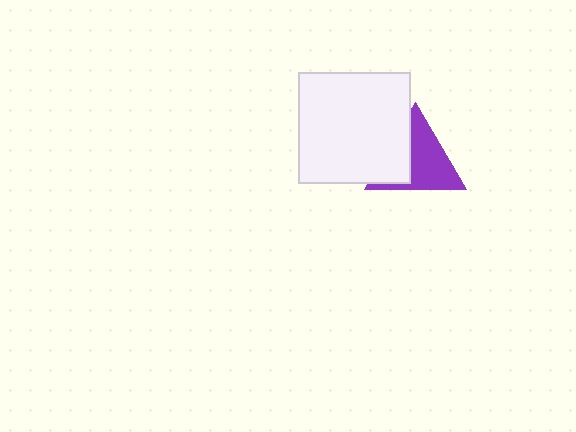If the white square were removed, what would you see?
You would see the complete purple triangle.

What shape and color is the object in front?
The object in front is a white square.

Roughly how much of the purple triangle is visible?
About half of it is visible (roughly 63%).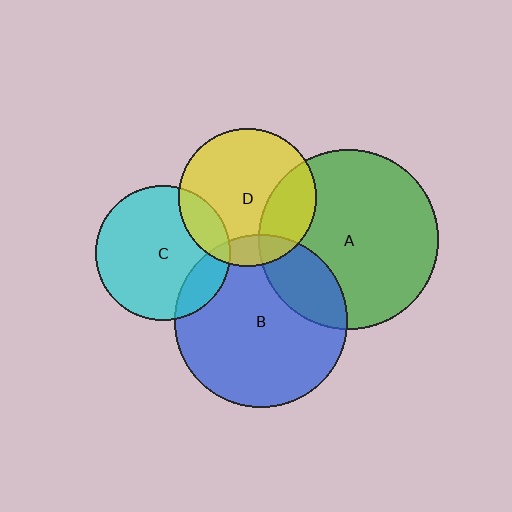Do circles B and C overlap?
Yes.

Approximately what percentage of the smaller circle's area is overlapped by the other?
Approximately 15%.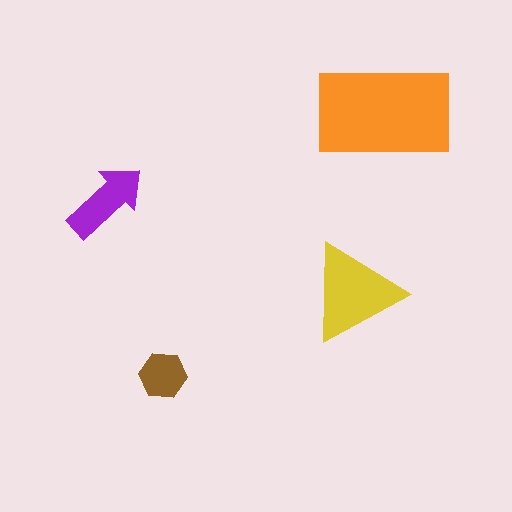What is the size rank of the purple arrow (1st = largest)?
3rd.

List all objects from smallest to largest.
The brown hexagon, the purple arrow, the yellow triangle, the orange rectangle.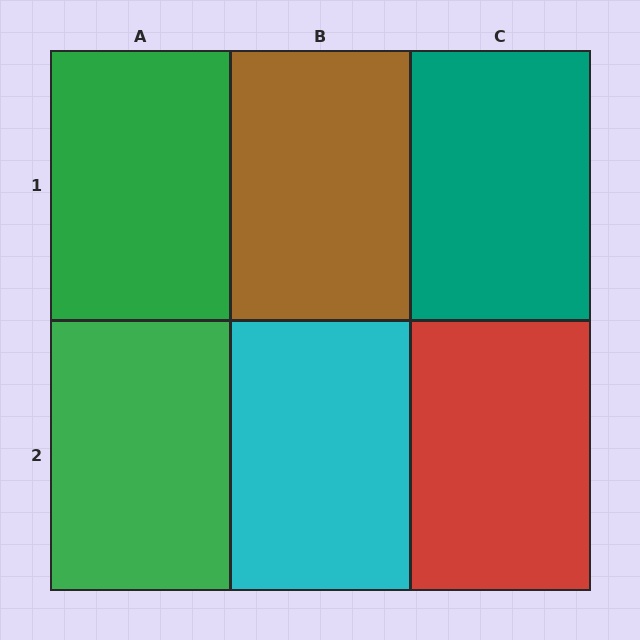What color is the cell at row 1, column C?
Teal.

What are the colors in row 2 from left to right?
Green, cyan, red.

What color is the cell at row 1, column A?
Green.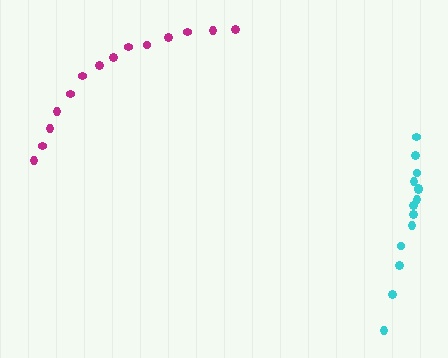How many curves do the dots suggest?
There are 2 distinct paths.